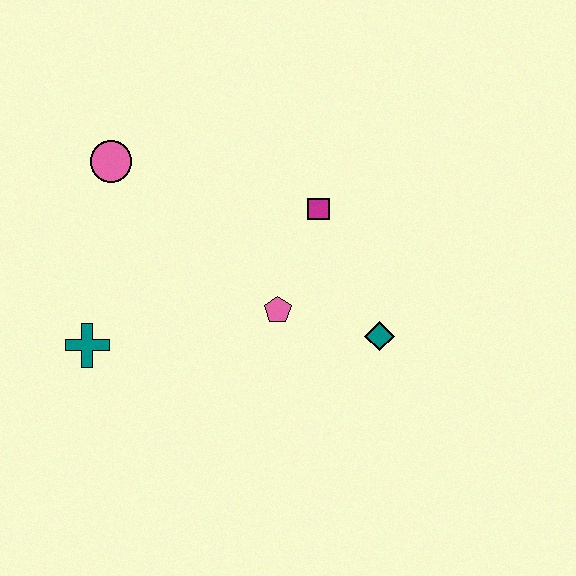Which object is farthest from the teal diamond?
The pink circle is farthest from the teal diamond.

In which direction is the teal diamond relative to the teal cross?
The teal diamond is to the right of the teal cross.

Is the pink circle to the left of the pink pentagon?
Yes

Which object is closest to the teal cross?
The pink circle is closest to the teal cross.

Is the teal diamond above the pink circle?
No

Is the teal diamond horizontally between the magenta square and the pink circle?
No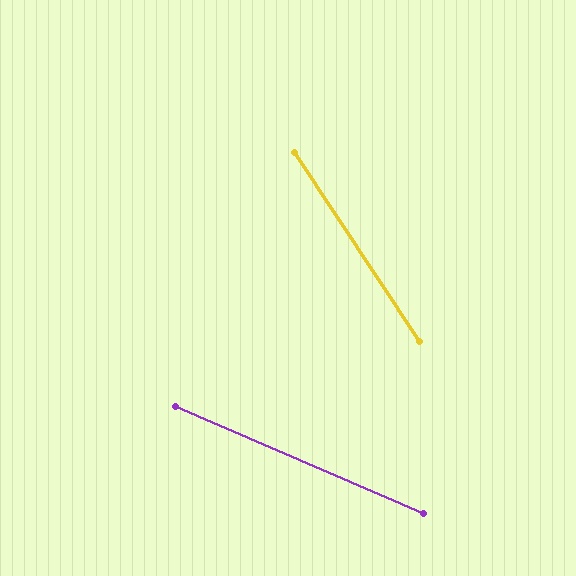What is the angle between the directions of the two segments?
Approximately 33 degrees.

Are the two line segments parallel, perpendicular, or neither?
Neither parallel nor perpendicular — they differ by about 33°.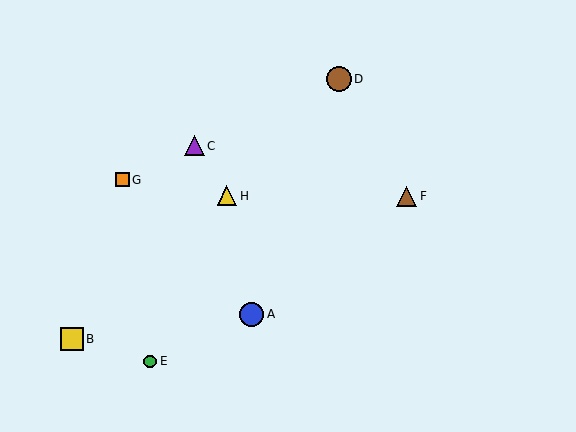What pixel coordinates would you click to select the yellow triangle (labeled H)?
Click at (227, 196) to select the yellow triangle H.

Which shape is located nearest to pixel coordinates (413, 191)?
The brown triangle (labeled F) at (407, 196) is nearest to that location.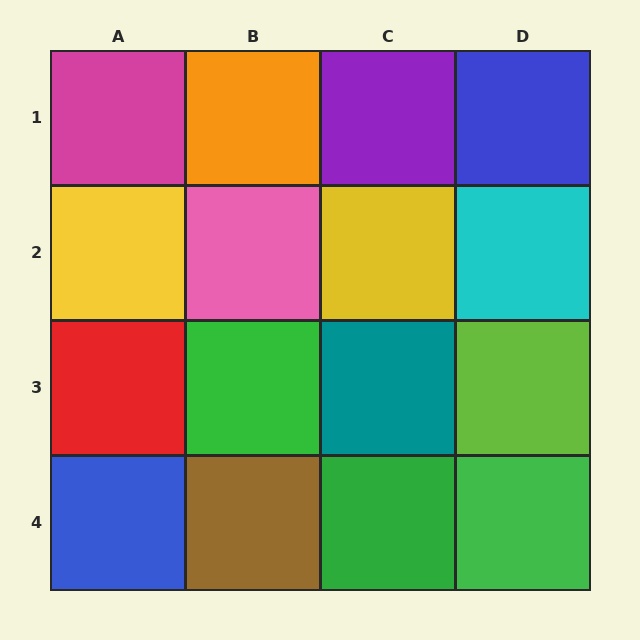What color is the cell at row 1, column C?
Purple.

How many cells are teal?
1 cell is teal.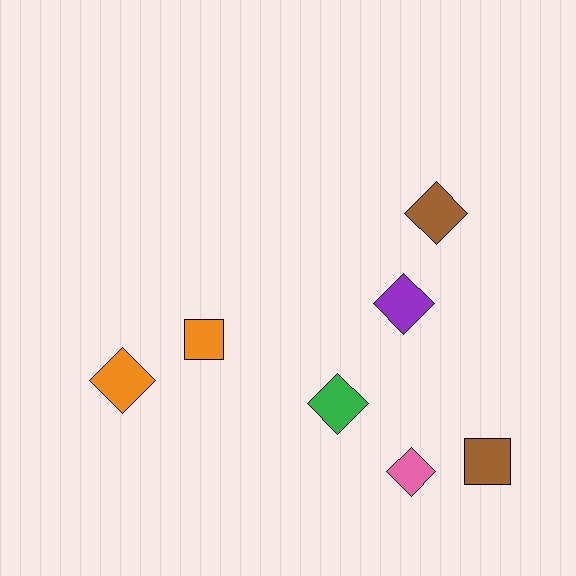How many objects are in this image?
There are 7 objects.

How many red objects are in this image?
There are no red objects.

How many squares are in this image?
There are 2 squares.